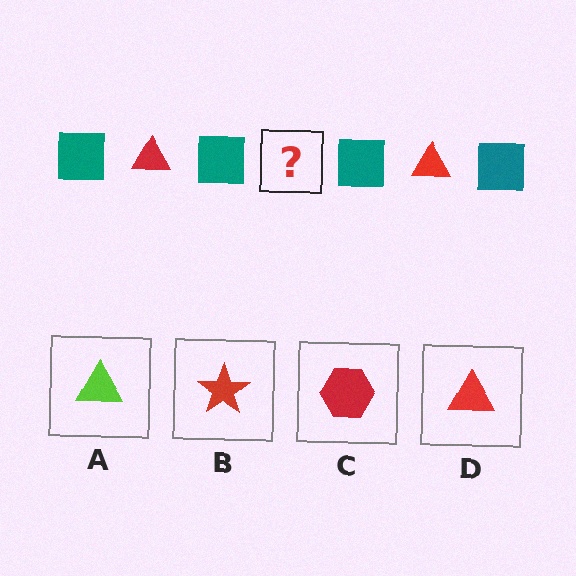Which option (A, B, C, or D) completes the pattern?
D.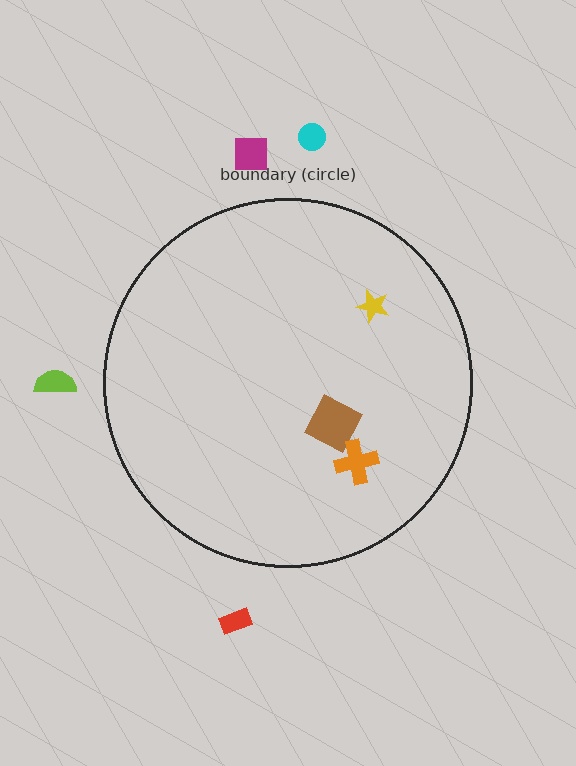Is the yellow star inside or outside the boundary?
Inside.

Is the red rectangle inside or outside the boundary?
Outside.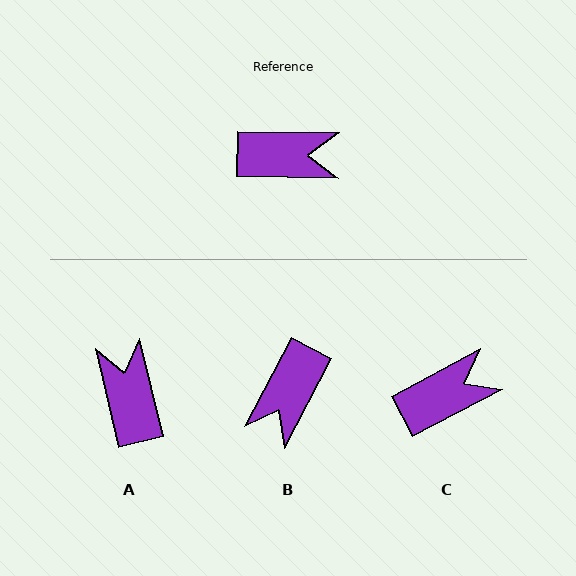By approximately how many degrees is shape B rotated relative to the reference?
Approximately 117 degrees clockwise.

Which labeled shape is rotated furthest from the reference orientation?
B, about 117 degrees away.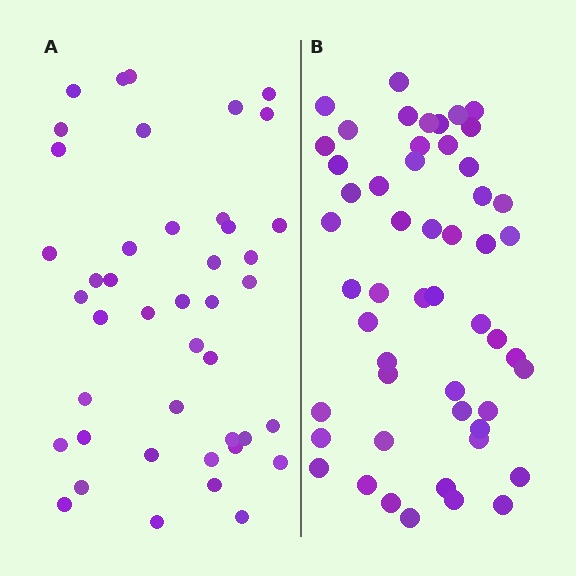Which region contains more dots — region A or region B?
Region B (the right region) has more dots.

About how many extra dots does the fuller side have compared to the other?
Region B has roughly 8 or so more dots than region A.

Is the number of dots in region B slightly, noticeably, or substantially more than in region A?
Region B has only slightly more — the two regions are fairly close. The ratio is roughly 1.2 to 1.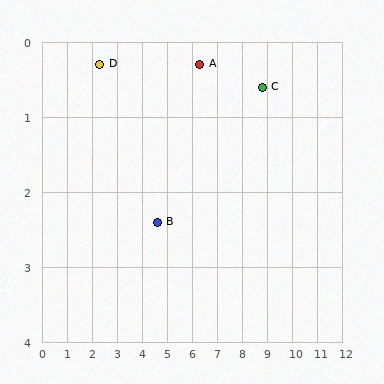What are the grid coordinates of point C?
Point C is at approximately (8.8, 0.6).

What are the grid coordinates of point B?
Point B is at approximately (4.6, 2.4).